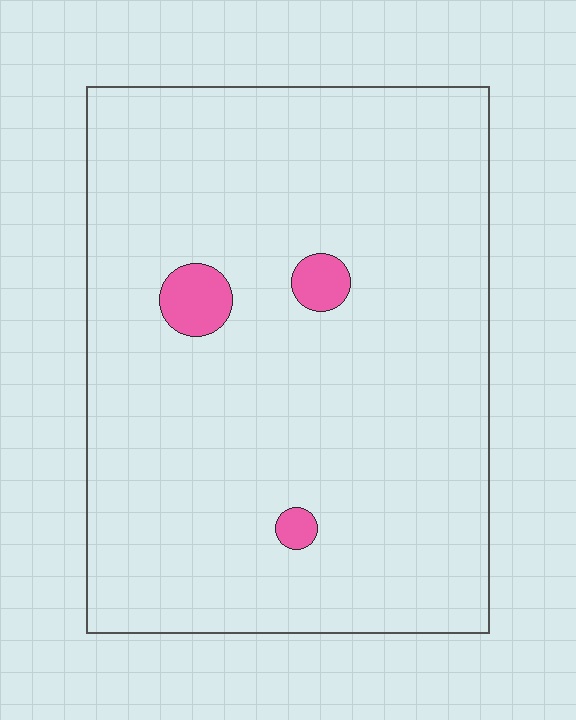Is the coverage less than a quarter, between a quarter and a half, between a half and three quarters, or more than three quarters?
Less than a quarter.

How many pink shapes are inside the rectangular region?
3.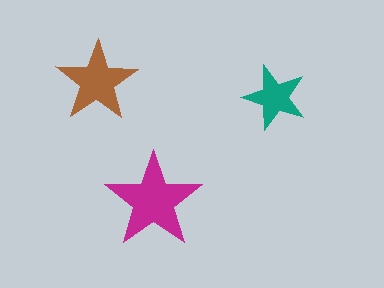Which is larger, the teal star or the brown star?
The brown one.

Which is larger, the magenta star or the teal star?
The magenta one.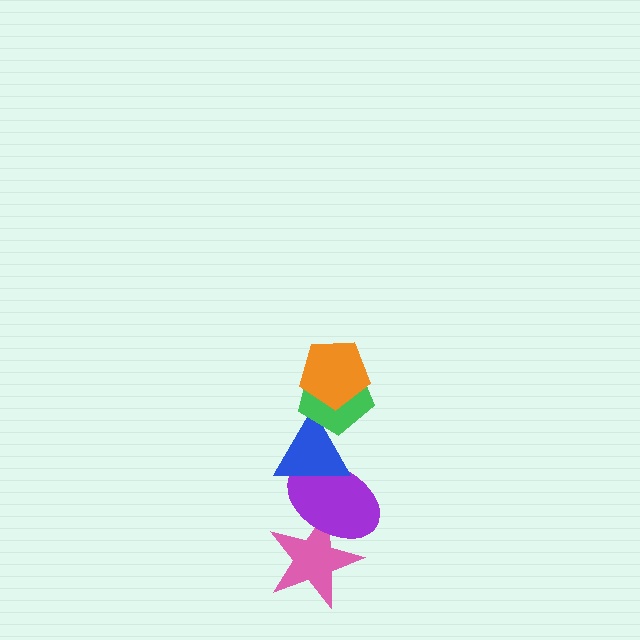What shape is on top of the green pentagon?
The orange pentagon is on top of the green pentagon.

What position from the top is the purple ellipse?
The purple ellipse is 4th from the top.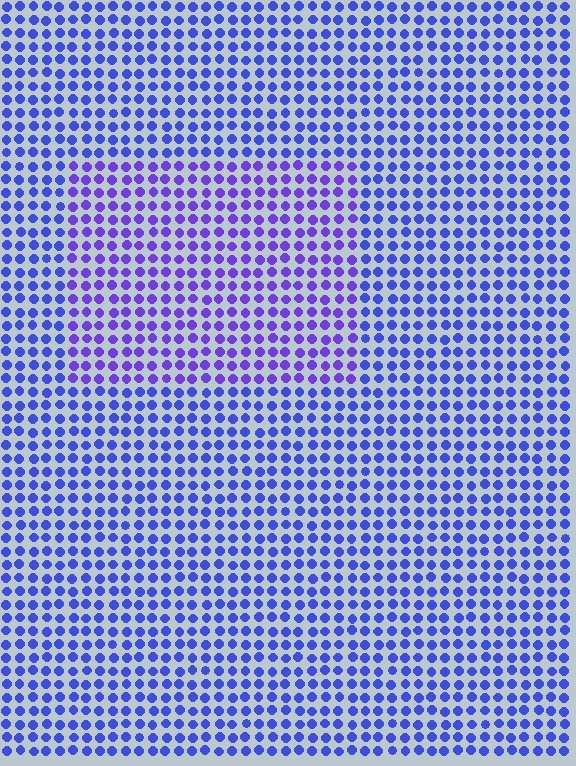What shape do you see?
I see a rectangle.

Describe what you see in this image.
The image is filled with small blue elements in a uniform arrangement. A rectangle-shaped region is visible where the elements are tinted to a slightly different hue, forming a subtle color boundary.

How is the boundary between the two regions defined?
The boundary is defined purely by a slight shift in hue (about 26 degrees). Spacing, size, and orientation are identical on both sides.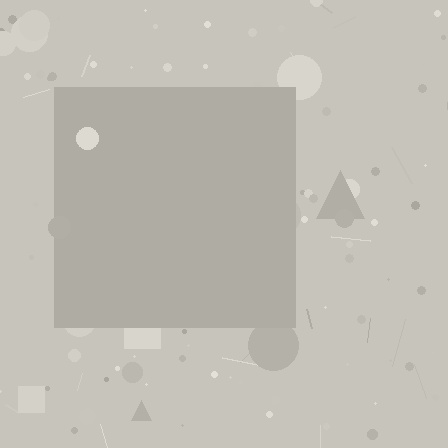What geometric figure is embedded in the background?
A square is embedded in the background.